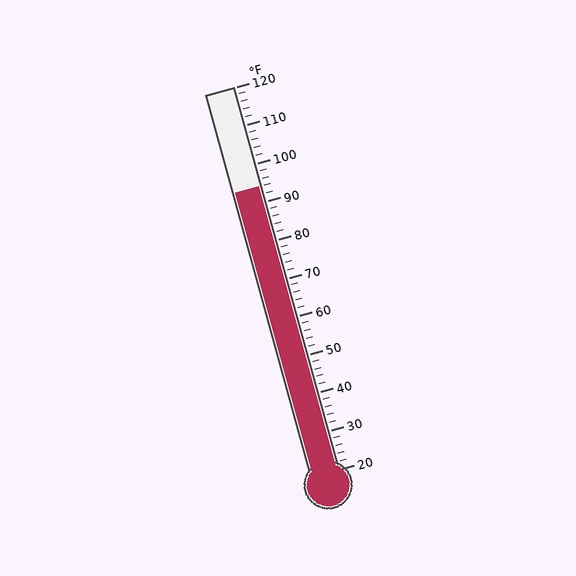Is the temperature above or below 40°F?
The temperature is above 40°F.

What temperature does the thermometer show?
The thermometer shows approximately 94°F.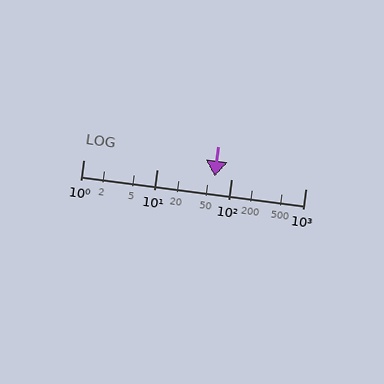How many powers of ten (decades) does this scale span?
The scale spans 3 decades, from 1 to 1000.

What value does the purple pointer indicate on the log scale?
The pointer indicates approximately 59.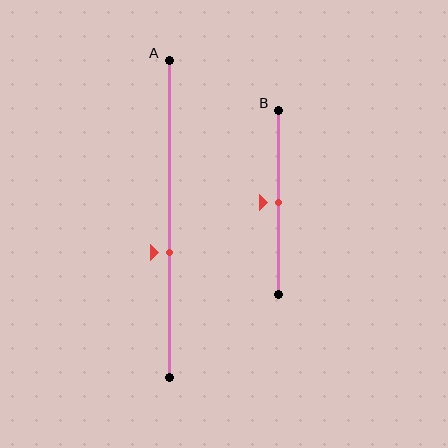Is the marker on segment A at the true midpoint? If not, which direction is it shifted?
No, the marker on segment A is shifted downward by about 11% of the segment length.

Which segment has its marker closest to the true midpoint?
Segment B has its marker closest to the true midpoint.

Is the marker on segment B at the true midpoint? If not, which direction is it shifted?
Yes, the marker on segment B is at the true midpoint.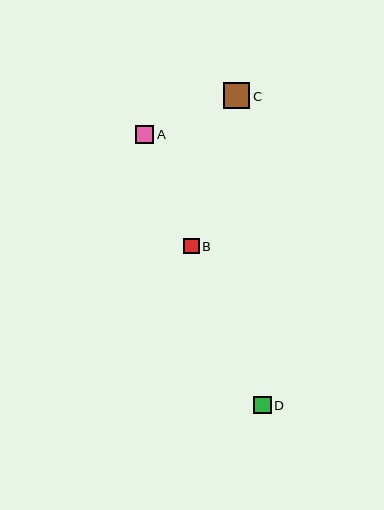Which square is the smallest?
Square B is the smallest with a size of approximately 15 pixels.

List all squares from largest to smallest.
From largest to smallest: C, A, D, B.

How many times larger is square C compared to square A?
Square C is approximately 1.4 times the size of square A.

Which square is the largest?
Square C is the largest with a size of approximately 26 pixels.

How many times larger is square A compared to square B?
Square A is approximately 1.2 times the size of square B.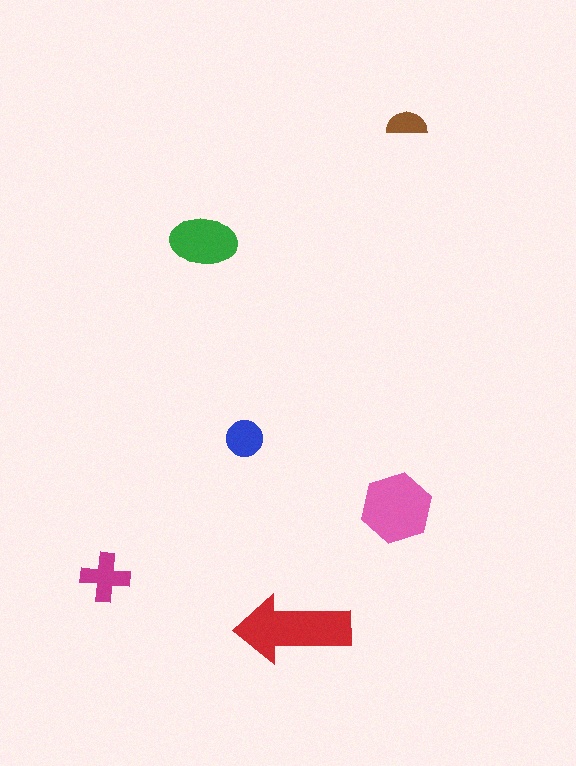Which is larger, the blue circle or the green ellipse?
The green ellipse.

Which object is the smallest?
The brown semicircle.